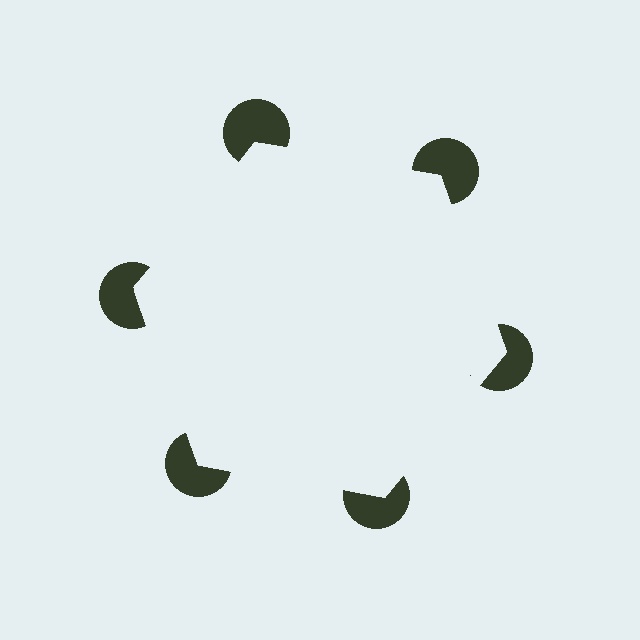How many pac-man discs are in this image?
There are 6 — one at each vertex of the illusory hexagon.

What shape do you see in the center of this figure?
An illusory hexagon — its edges are inferred from the aligned wedge cuts in the pac-man discs, not physically drawn.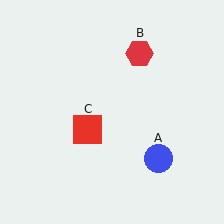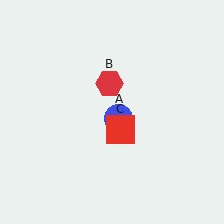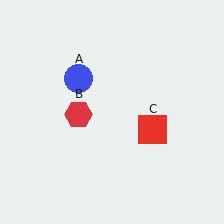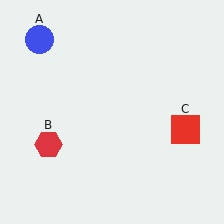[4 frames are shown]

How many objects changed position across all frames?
3 objects changed position: blue circle (object A), red hexagon (object B), red square (object C).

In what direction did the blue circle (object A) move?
The blue circle (object A) moved up and to the left.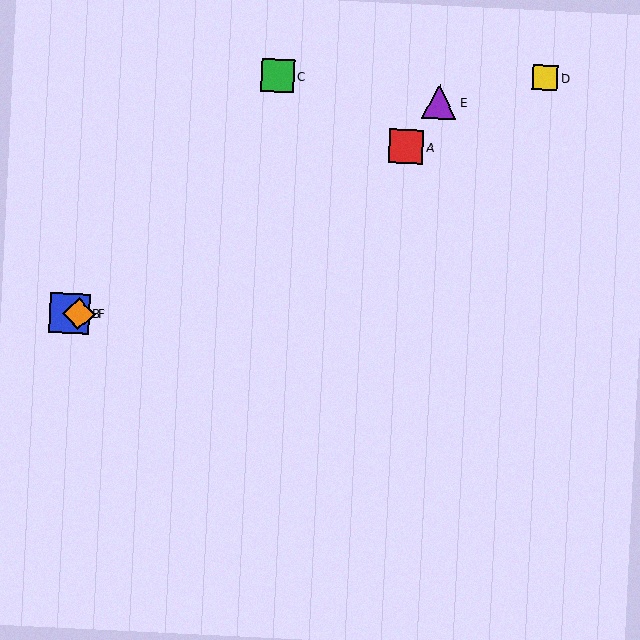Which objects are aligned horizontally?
Objects B, F are aligned horizontally.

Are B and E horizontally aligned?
No, B is at y≈313 and E is at y≈102.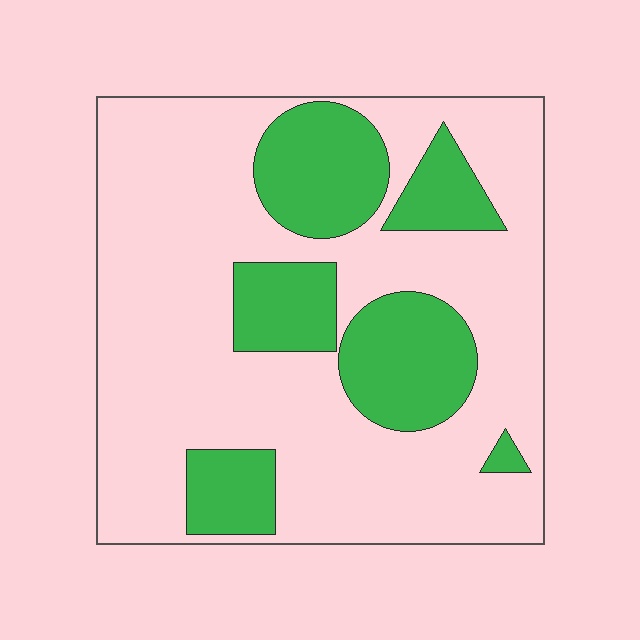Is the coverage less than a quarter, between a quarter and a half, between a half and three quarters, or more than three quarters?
Between a quarter and a half.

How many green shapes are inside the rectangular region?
6.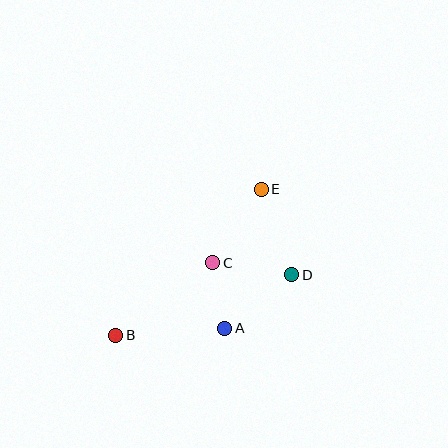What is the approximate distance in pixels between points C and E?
The distance between C and E is approximately 88 pixels.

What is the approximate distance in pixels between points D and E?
The distance between D and E is approximately 91 pixels.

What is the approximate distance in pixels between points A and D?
The distance between A and D is approximately 86 pixels.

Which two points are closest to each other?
Points A and C are closest to each other.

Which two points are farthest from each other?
Points B and E are farthest from each other.